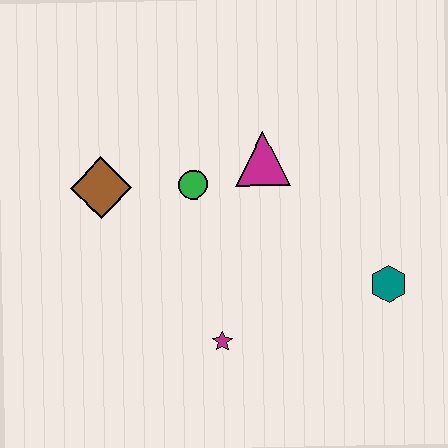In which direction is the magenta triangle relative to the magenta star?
The magenta triangle is above the magenta star.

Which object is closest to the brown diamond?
The green circle is closest to the brown diamond.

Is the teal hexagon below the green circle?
Yes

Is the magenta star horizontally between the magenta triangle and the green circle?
Yes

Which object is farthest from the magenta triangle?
The magenta star is farthest from the magenta triangle.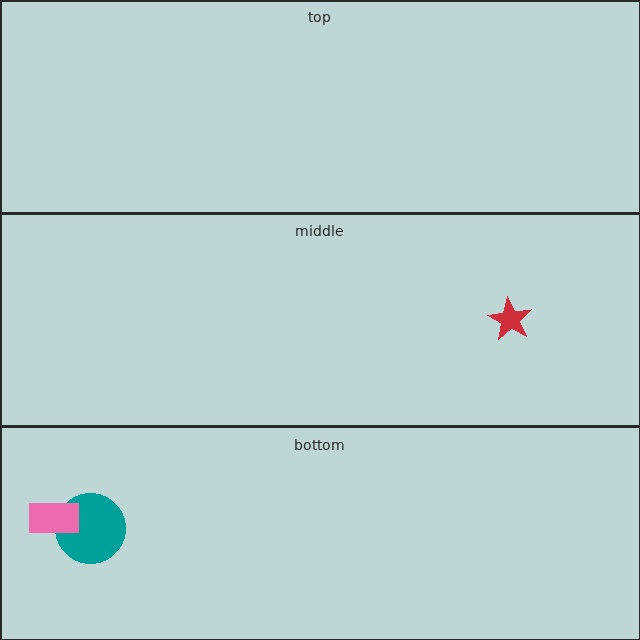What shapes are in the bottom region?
The teal circle, the pink rectangle.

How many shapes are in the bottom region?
2.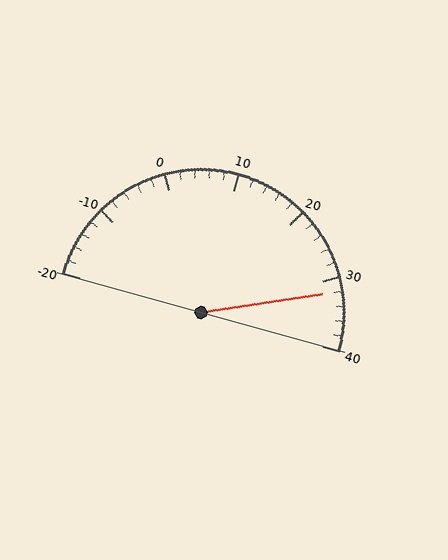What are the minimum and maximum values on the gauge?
The gauge ranges from -20 to 40.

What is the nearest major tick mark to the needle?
The nearest major tick mark is 30.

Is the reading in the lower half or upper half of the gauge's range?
The reading is in the upper half of the range (-20 to 40).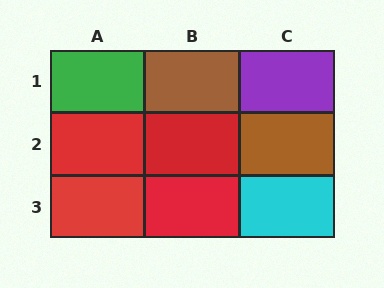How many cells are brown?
2 cells are brown.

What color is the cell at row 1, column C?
Purple.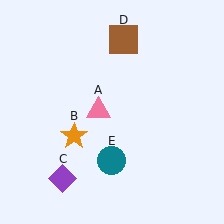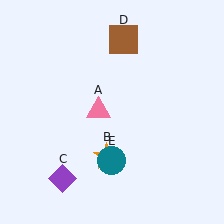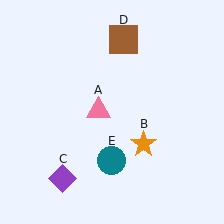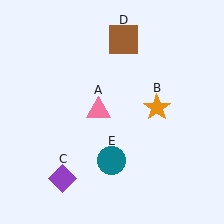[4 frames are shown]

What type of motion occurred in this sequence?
The orange star (object B) rotated counterclockwise around the center of the scene.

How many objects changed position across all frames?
1 object changed position: orange star (object B).